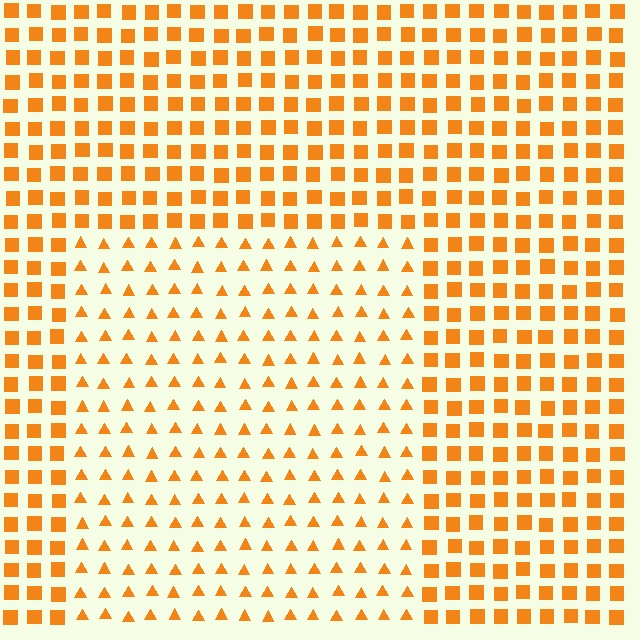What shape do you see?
I see a rectangle.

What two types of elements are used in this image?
The image uses triangles inside the rectangle region and squares outside it.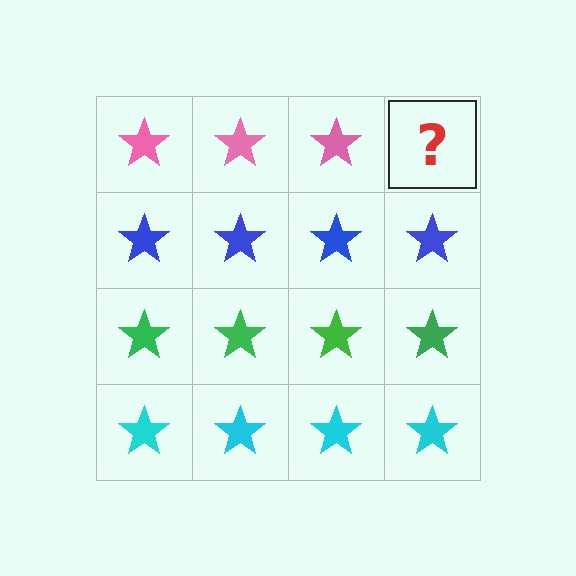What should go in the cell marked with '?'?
The missing cell should contain a pink star.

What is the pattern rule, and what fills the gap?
The rule is that each row has a consistent color. The gap should be filled with a pink star.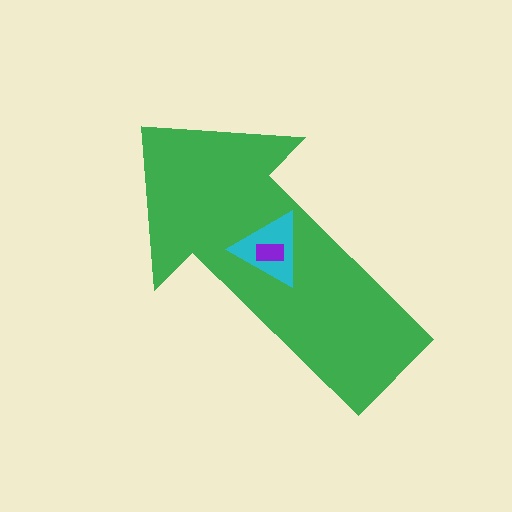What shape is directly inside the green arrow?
The cyan triangle.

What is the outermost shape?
The green arrow.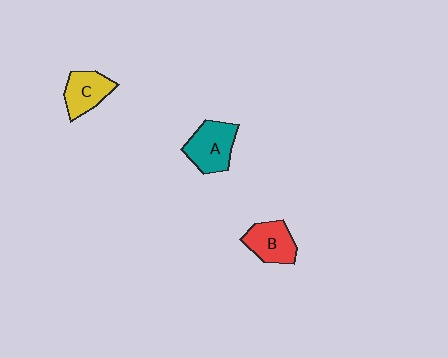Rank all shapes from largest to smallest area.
From largest to smallest: A (teal), B (red), C (yellow).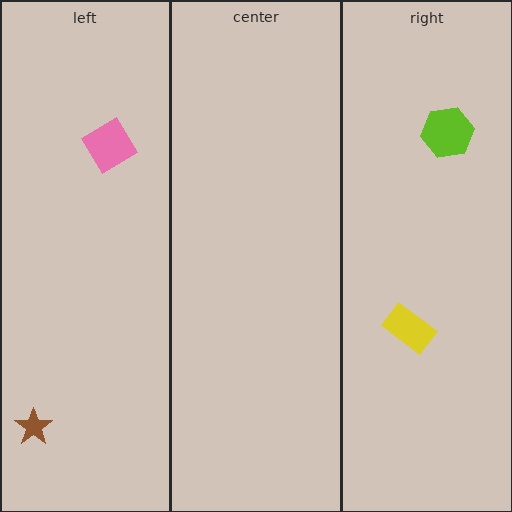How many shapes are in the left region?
2.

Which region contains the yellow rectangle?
The right region.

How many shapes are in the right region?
2.